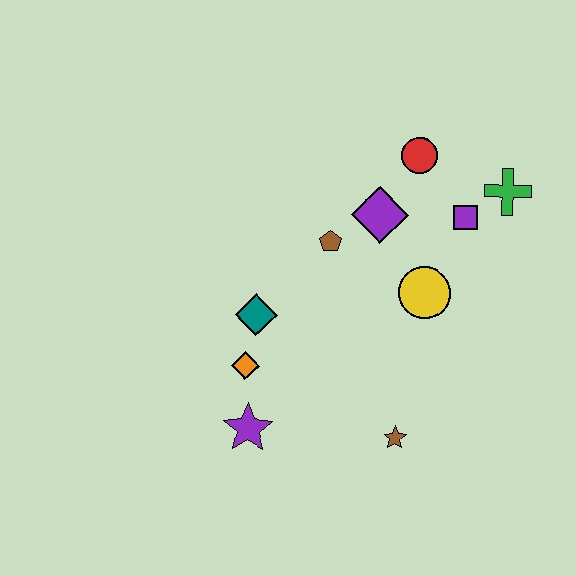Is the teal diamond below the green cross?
Yes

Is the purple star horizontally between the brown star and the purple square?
No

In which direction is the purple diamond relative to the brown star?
The purple diamond is above the brown star.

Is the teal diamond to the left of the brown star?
Yes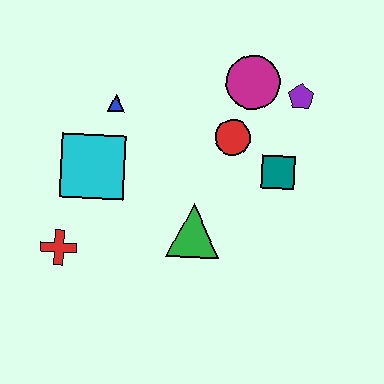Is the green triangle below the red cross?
No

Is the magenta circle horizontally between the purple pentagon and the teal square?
No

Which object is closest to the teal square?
The red circle is closest to the teal square.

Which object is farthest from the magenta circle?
The red cross is farthest from the magenta circle.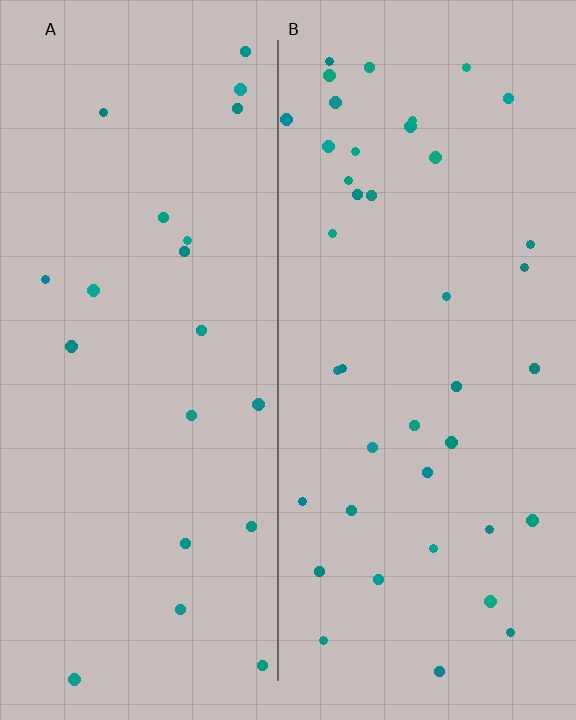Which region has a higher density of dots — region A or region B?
B (the right).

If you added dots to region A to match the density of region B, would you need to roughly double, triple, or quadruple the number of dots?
Approximately double.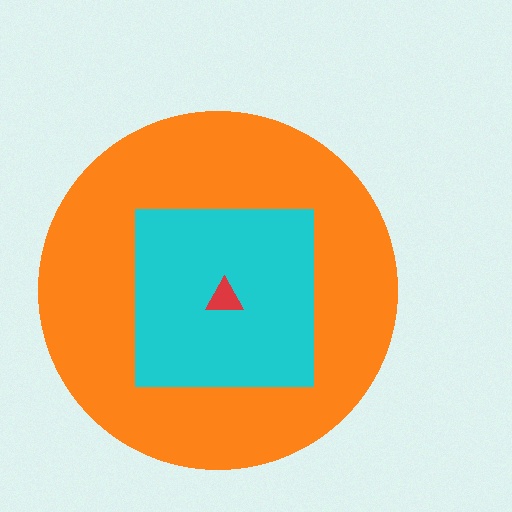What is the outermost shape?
The orange circle.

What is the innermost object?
The red triangle.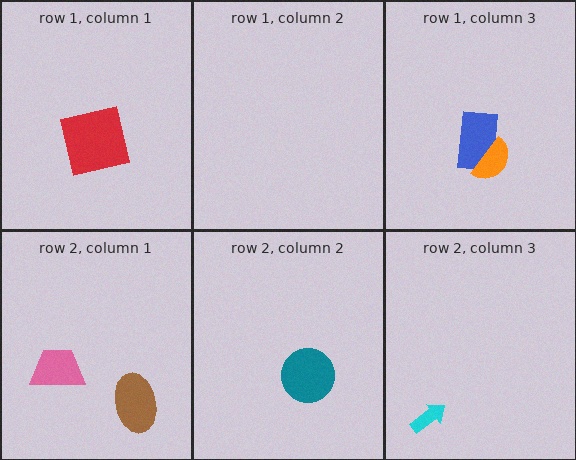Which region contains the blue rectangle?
The row 1, column 3 region.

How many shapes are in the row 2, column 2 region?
1.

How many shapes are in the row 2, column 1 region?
2.